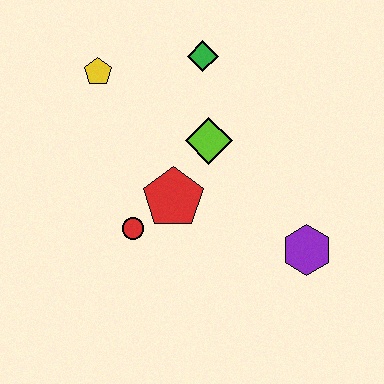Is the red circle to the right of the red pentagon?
No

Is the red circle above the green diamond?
No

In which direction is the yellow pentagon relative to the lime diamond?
The yellow pentagon is to the left of the lime diamond.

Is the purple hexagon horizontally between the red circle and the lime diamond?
No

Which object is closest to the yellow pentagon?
The green diamond is closest to the yellow pentagon.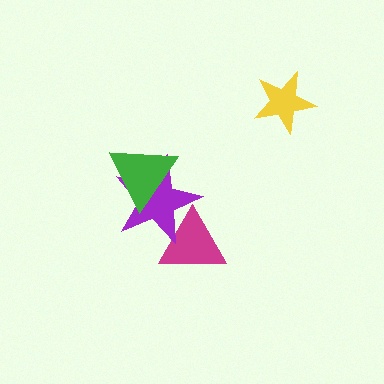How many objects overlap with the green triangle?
1 object overlaps with the green triangle.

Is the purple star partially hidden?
Yes, it is partially covered by another shape.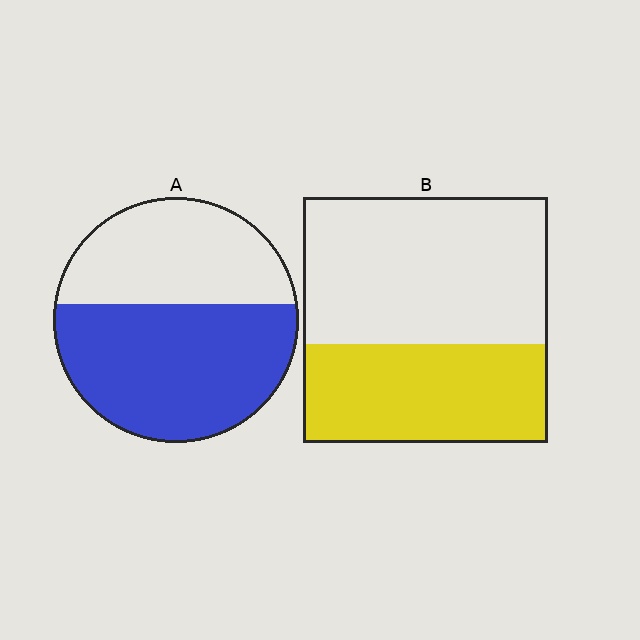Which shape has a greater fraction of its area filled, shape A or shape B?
Shape A.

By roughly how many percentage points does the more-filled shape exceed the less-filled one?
By roughly 20 percentage points (A over B).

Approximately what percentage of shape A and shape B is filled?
A is approximately 60% and B is approximately 40%.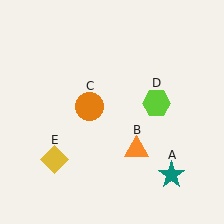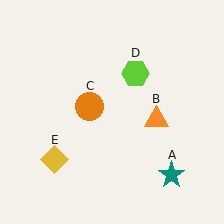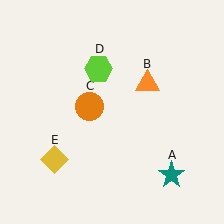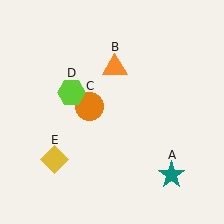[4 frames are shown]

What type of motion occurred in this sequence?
The orange triangle (object B), lime hexagon (object D) rotated counterclockwise around the center of the scene.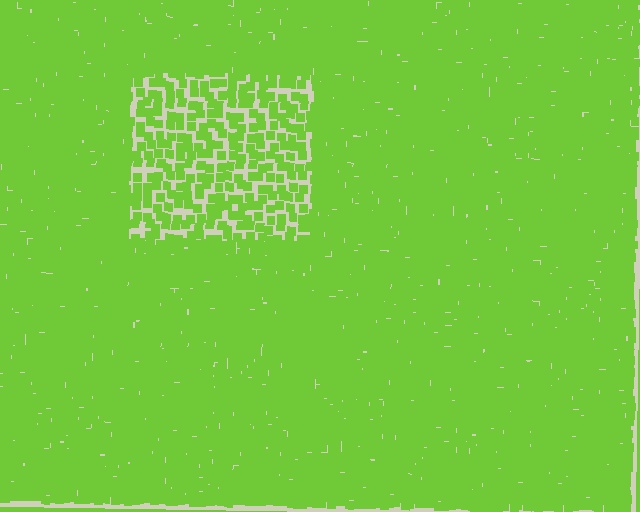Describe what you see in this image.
The image contains small lime elements arranged at two different densities. A rectangle-shaped region is visible where the elements are less densely packed than the surrounding area.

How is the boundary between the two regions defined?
The boundary is defined by a change in element density (approximately 2.3x ratio). All elements are the same color, size, and shape.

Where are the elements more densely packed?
The elements are more densely packed outside the rectangle boundary.